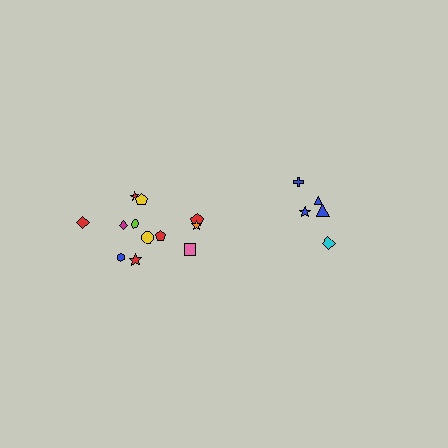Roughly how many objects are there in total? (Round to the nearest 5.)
Roughly 15 objects in total.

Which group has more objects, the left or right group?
The left group.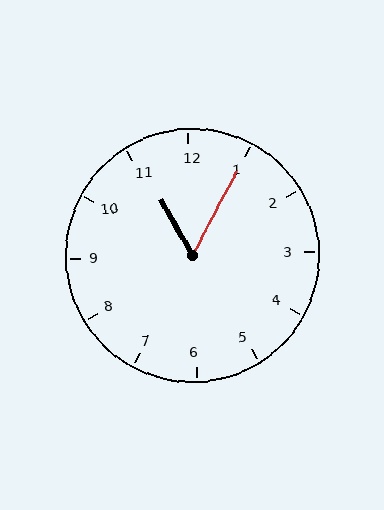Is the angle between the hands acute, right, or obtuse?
It is acute.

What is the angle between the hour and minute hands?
Approximately 58 degrees.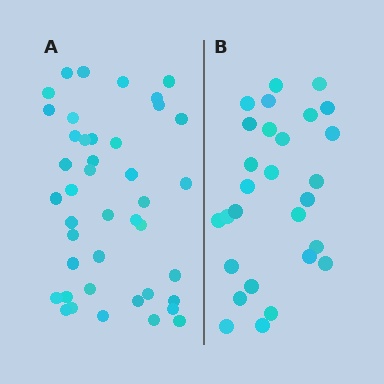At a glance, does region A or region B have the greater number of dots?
Region A (the left region) has more dots.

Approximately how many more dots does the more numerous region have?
Region A has approximately 15 more dots than region B.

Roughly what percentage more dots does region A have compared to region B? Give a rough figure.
About 50% more.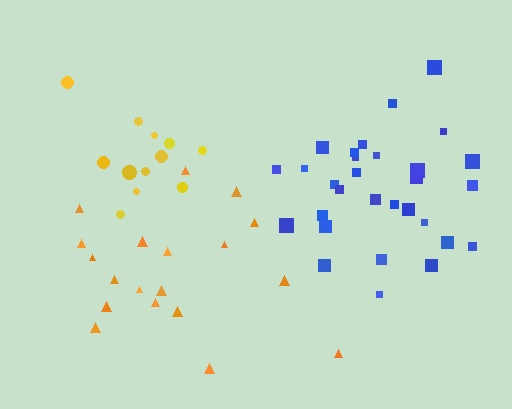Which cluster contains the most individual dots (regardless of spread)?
Blue (30).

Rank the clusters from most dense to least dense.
blue, yellow, orange.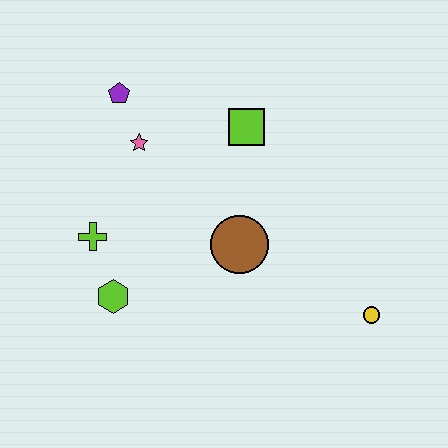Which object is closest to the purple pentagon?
The pink star is closest to the purple pentagon.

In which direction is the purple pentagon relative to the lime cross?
The purple pentagon is above the lime cross.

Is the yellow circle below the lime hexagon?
Yes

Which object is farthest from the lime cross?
The yellow circle is farthest from the lime cross.